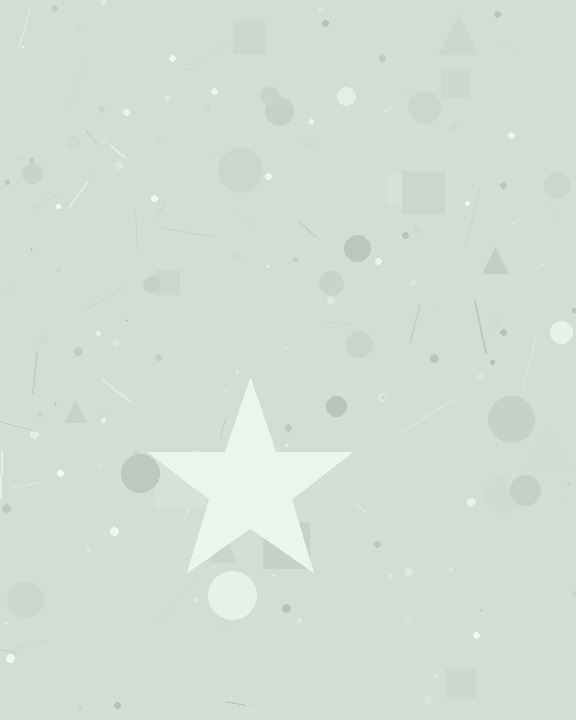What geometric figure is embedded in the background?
A star is embedded in the background.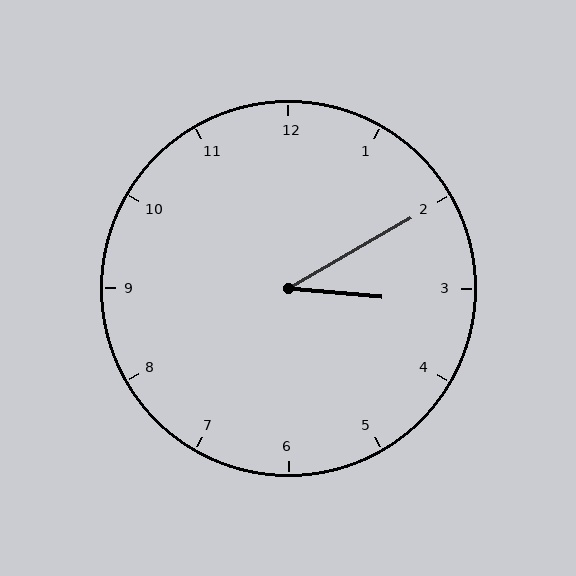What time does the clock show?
3:10.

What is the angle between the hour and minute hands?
Approximately 35 degrees.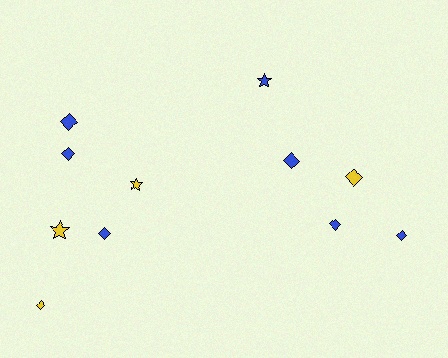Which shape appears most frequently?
Diamond, with 8 objects.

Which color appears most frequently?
Blue, with 7 objects.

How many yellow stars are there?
There are 2 yellow stars.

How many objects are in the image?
There are 11 objects.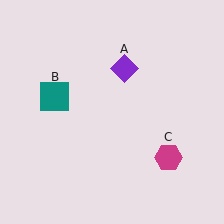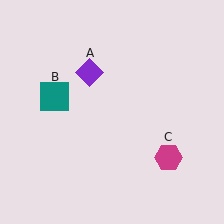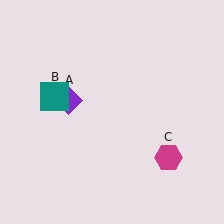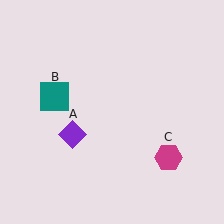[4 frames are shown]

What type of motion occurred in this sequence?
The purple diamond (object A) rotated counterclockwise around the center of the scene.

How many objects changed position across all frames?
1 object changed position: purple diamond (object A).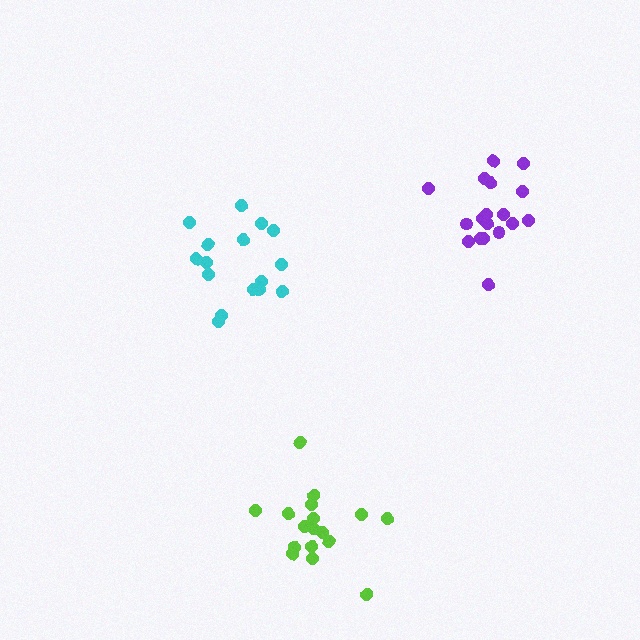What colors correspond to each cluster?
The clusters are colored: purple, cyan, lime.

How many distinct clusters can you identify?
There are 3 distinct clusters.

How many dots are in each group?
Group 1: 18 dots, Group 2: 16 dots, Group 3: 17 dots (51 total).